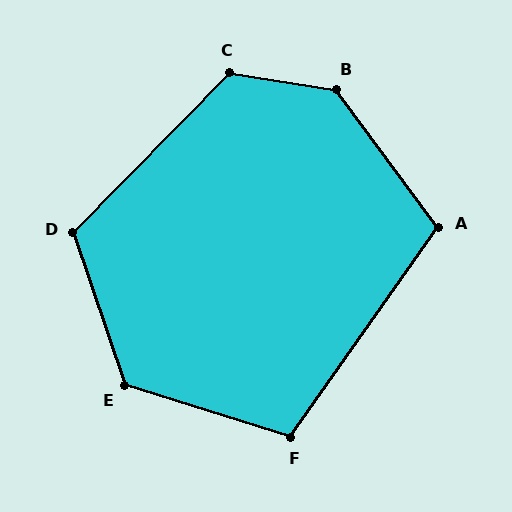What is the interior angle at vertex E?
Approximately 126 degrees (obtuse).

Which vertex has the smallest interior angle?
F, at approximately 108 degrees.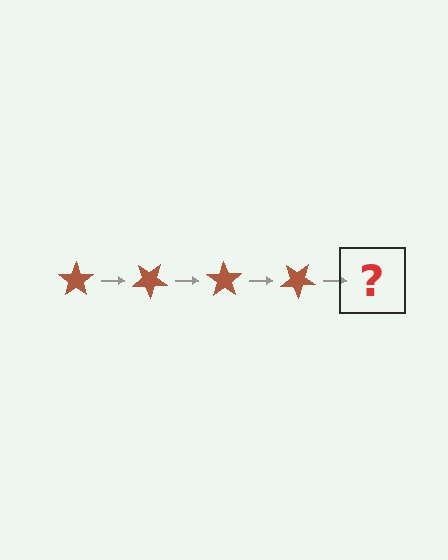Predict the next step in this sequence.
The next step is a brown star rotated 140 degrees.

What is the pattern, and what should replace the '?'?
The pattern is that the star rotates 35 degrees each step. The '?' should be a brown star rotated 140 degrees.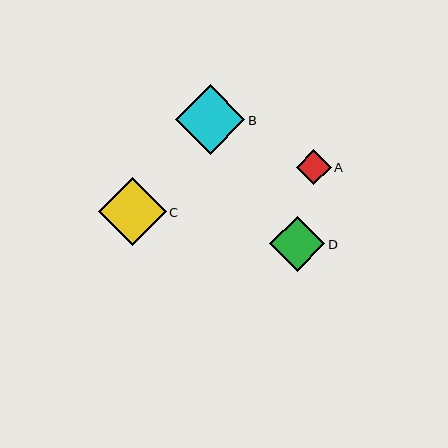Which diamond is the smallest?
Diamond A is the smallest with a size of approximately 35 pixels.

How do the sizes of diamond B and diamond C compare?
Diamond B and diamond C are approximately the same size.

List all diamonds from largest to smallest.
From largest to smallest: B, C, D, A.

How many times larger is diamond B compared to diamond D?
Diamond B is approximately 1.3 times the size of diamond D.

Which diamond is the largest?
Diamond B is the largest with a size of approximately 69 pixels.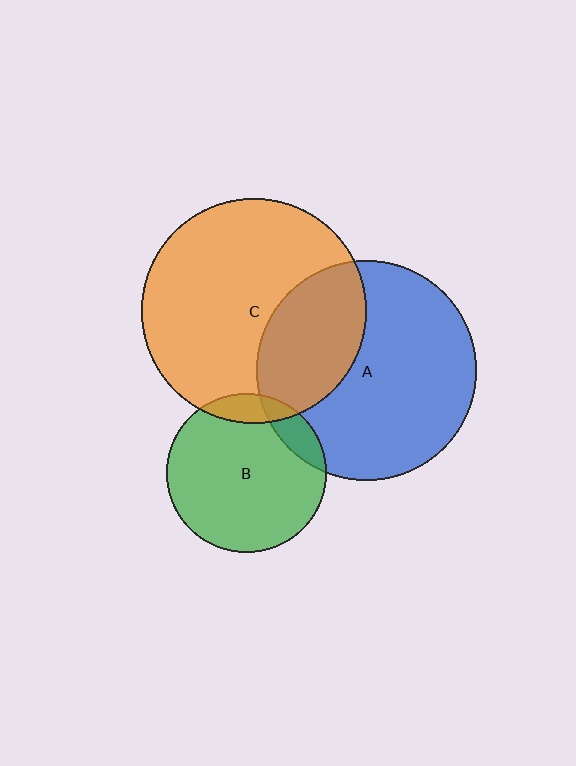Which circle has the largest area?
Circle C (orange).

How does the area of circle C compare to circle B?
Approximately 2.0 times.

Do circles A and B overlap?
Yes.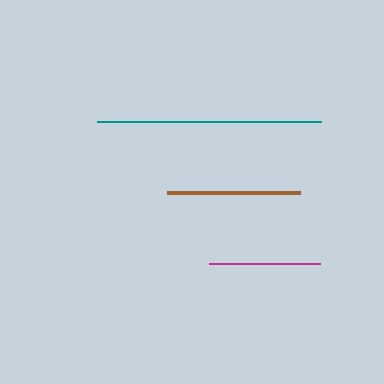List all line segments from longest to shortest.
From longest to shortest: teal, brown, magenta.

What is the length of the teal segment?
The teal segment is approximately 225 pixels long.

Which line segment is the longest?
The teal line is the longest at approximately 225 pixels.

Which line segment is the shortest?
The magenta line is the shortest at approximately 111 pixels.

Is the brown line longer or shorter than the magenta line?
The brown line is longer than the magenta line.